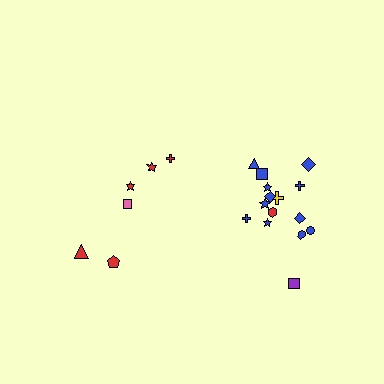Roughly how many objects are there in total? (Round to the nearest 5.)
Roughly 20 objects in total.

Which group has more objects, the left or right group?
The right group.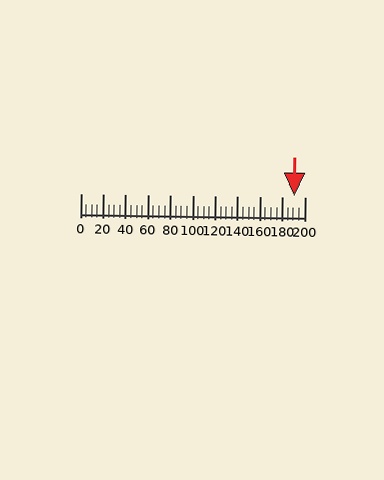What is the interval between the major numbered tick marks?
The major tick marks are spaced 20 units apart.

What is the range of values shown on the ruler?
The ruler shows values from 0 to 200.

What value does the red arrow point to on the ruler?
The red arrow points to approximately 190.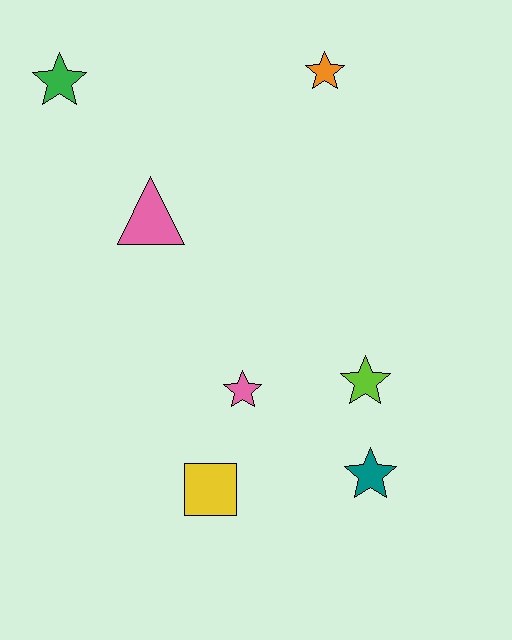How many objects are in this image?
There are 7 objects.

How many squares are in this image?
There is 1 square.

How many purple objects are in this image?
There are no purple objects.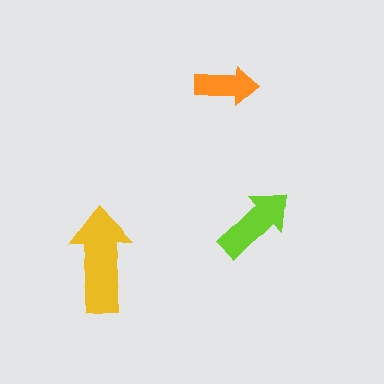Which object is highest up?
The orange arrow is topmost.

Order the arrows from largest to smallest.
the yellow one, the lime one, the orange one.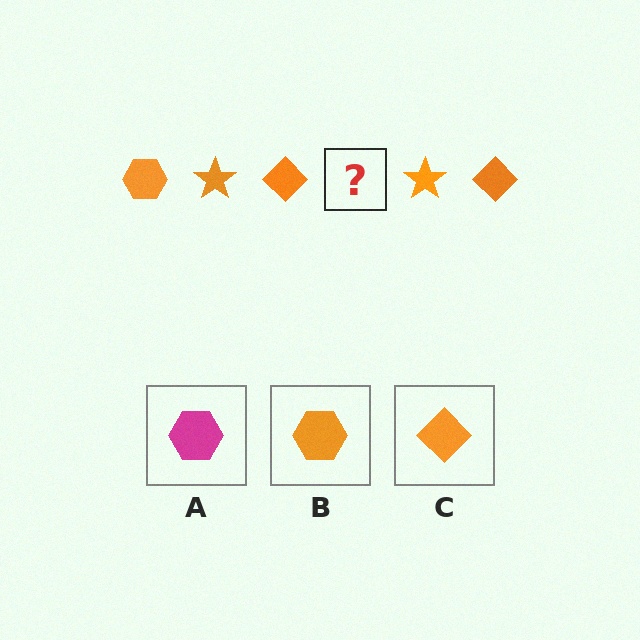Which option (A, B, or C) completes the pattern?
B.